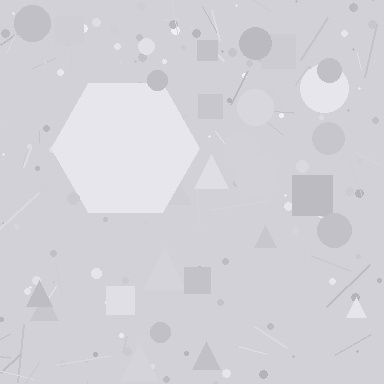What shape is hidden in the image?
A hexagon is hidden in the image.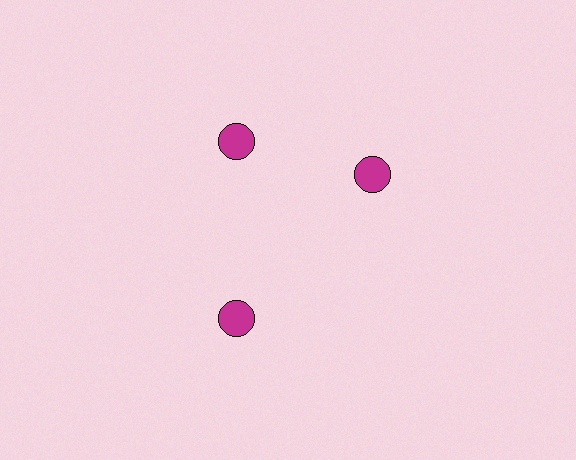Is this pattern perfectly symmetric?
No. The 3 magenta circles are arranged in a ring, but one element near the 3 o'clock position is rotated out of alignment along the ring, breaking the 3-fold rotational symmetry.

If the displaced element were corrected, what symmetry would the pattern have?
It would have 3-fold rotational symmetry — the pattern would map onto itself every 120 degrees.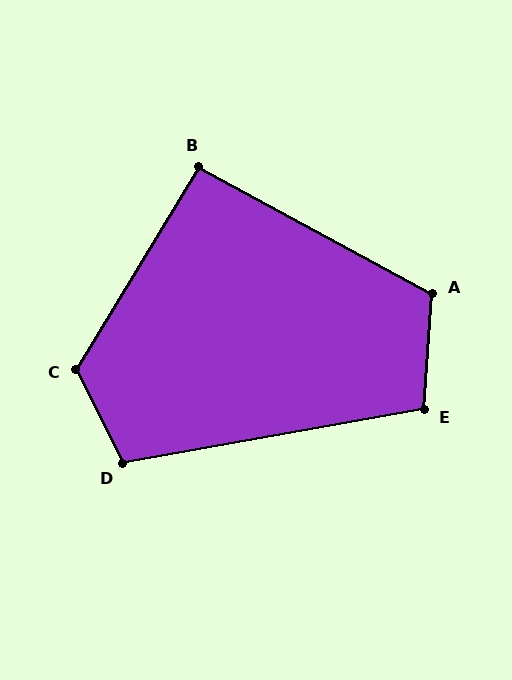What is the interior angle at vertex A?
Approximately 115 degrees (obtuse).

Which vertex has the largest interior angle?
C, at approximately 123 degrees.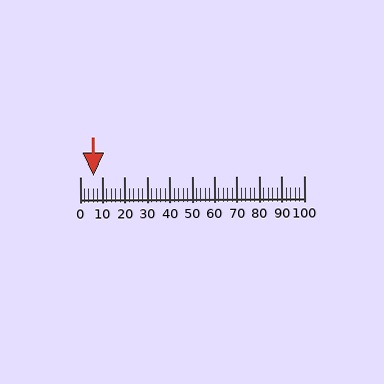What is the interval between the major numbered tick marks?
The major tick marks are spaced 10 units apart.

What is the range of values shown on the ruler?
The ruler shows values from 0 to 100.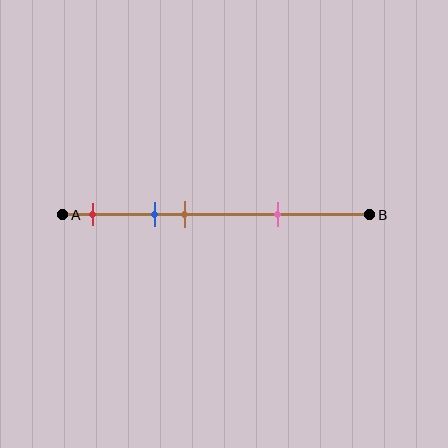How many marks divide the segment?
There are 4 marks dividing the segment.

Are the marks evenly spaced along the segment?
No, the marks are not evenly spaced.